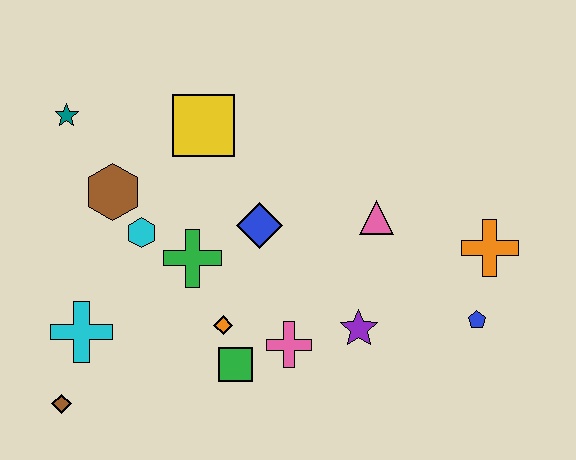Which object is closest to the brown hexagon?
The cyan hexagon is closest to the brown hexagon.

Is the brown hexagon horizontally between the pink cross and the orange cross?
No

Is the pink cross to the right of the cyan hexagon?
Yes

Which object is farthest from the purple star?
The teal star is farthest from the purple star.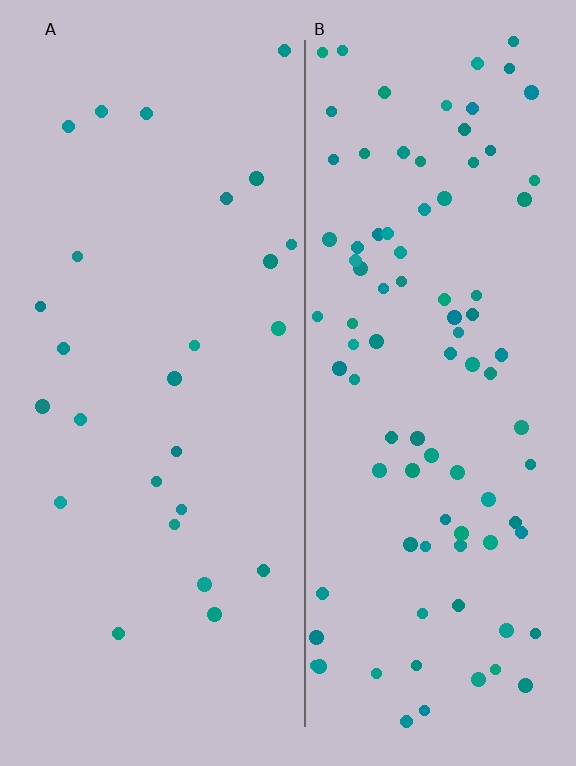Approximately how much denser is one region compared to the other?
Approximately 3.6× — region B over region A.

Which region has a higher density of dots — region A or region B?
B (the right).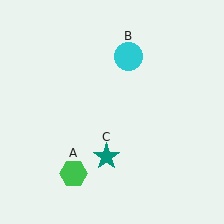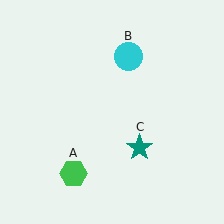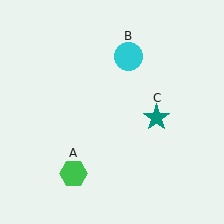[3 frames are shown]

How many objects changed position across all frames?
1 object changed position: teal star (object C).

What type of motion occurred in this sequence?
The teal star (object C) rotated counterclockwise around the center of the scene.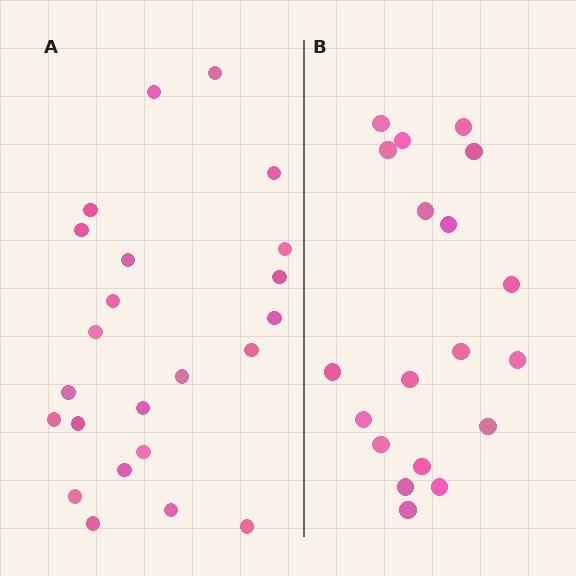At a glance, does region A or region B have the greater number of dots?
Region A (the left region) has more dots.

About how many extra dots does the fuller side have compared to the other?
Region A has about 4 more dots than region B.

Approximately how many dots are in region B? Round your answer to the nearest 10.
About 20 dots. (The exact count is 19, which rounds to 20.)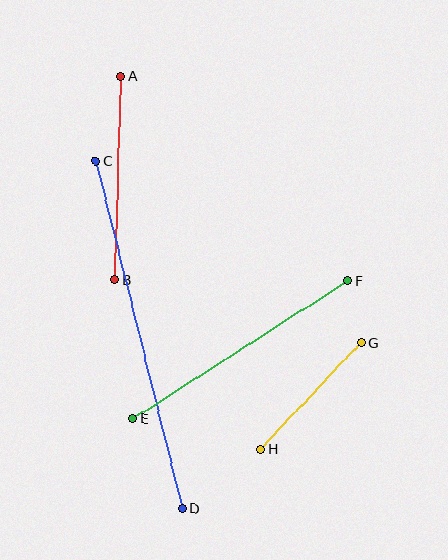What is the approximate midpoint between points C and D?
The midpoint is at approximately (139, 335) pixels.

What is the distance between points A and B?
The distance is approximately 204 pixels.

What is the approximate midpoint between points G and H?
The midpoint is at approximately (311, 396) pixels.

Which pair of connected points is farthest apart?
Points C and D are farthest apart.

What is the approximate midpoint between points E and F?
The midpoint is at approximately (240, 350) pixels.